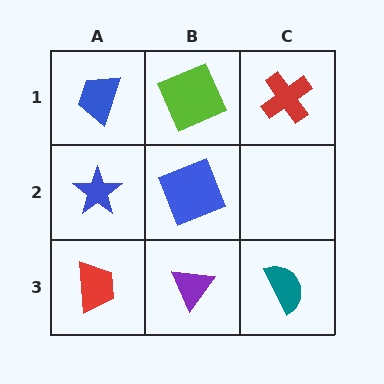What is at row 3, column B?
A purple triangle.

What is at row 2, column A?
A blue star.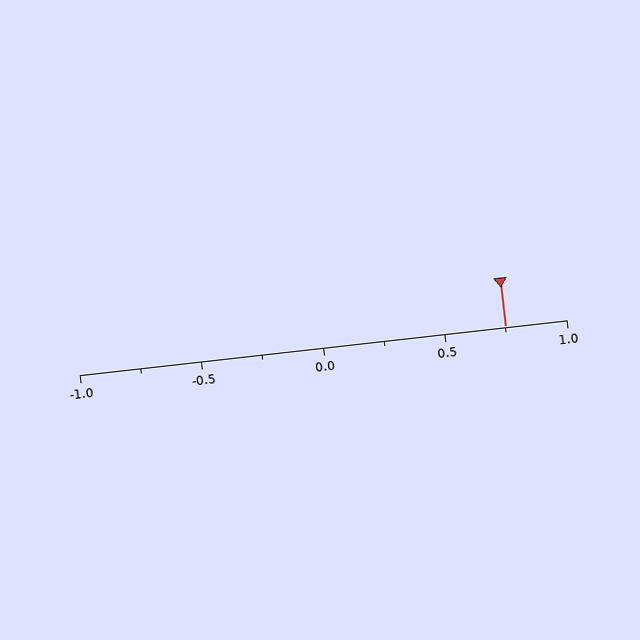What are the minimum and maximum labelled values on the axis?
The axis runs from -1.0 to 1.0.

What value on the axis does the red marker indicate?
The marker indicates approximately 0.75.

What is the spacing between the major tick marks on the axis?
The major ticks are spaced 0.5 apart.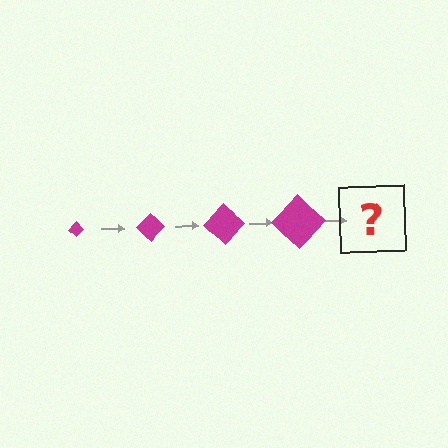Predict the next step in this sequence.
The next step is a magenta diamond, larger than the previous one.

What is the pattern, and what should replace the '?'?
The pattern is that the diamond gets progressively larger each step. The '?' should be a magenta diamond, larger than the previous one.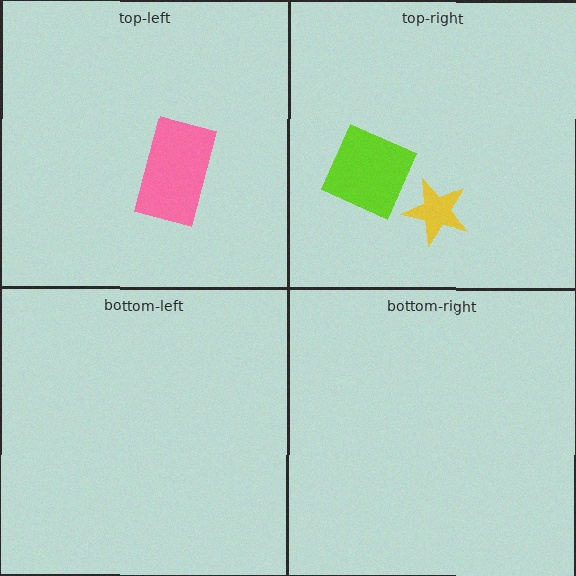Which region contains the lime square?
The top-right region.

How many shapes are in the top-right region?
2.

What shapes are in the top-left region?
The pink rectangle.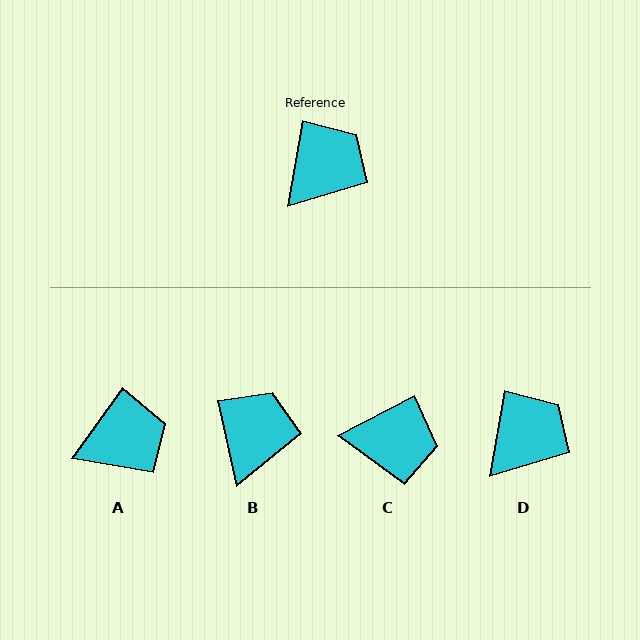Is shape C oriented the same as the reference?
No, it is off by about 53 degrees.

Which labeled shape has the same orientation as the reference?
D.